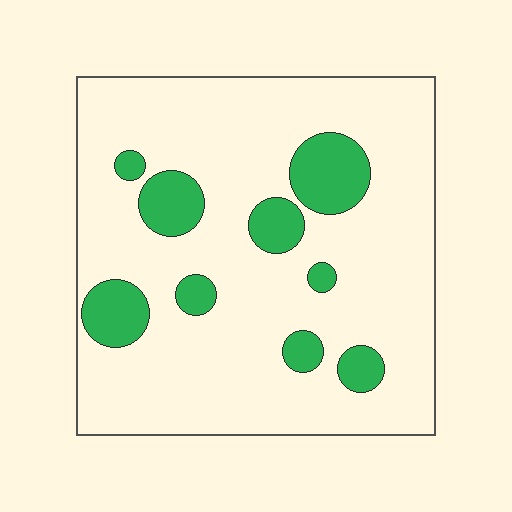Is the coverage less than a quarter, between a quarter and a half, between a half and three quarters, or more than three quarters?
Less than a quarter.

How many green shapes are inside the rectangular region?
9.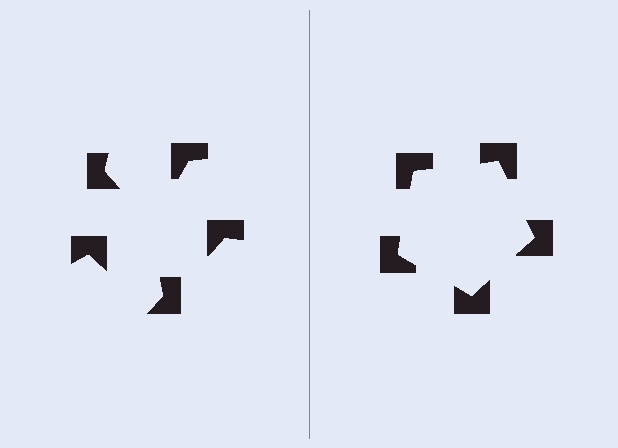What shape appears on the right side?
An illusory pentagon.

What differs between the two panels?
The notched squares are positioned identically on both sides; only the wedge orientations differ. On the right they align to a pentagon; on the left they are misaligned.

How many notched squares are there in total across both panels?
10 — 5 on each side.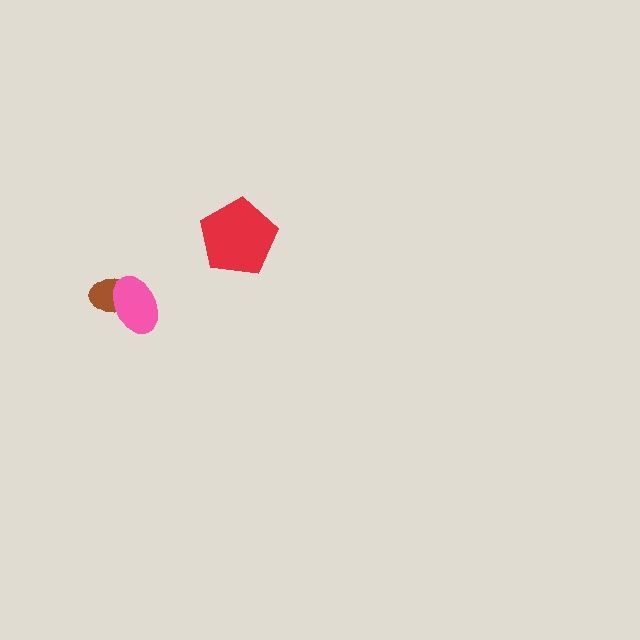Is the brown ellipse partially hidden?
Yes, it is partially covered by another shape.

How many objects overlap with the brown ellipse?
1 object overlaps with the brown ellipse.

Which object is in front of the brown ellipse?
The pink ellipse is in front of the brown ellipse.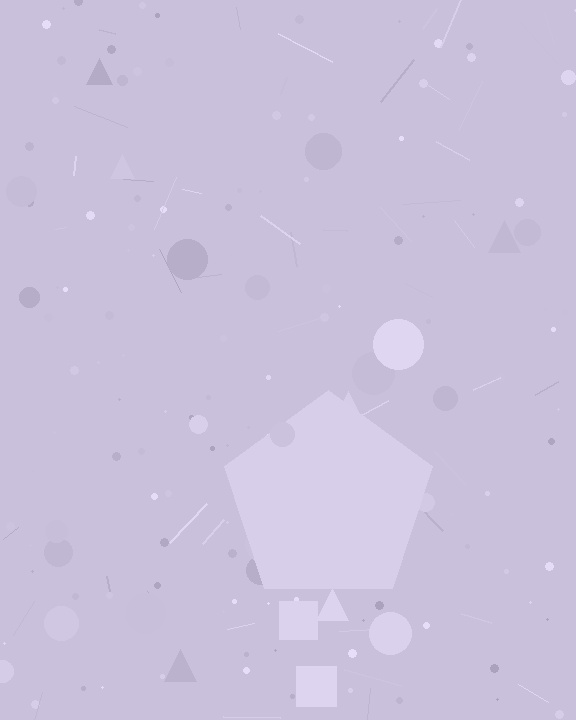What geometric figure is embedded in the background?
A pentagon is embedded in the background.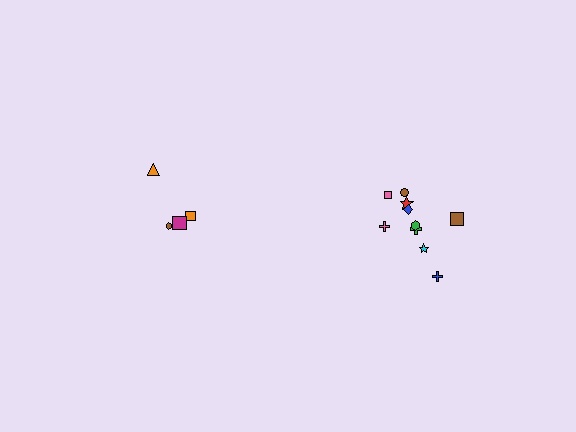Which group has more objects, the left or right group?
The right group.